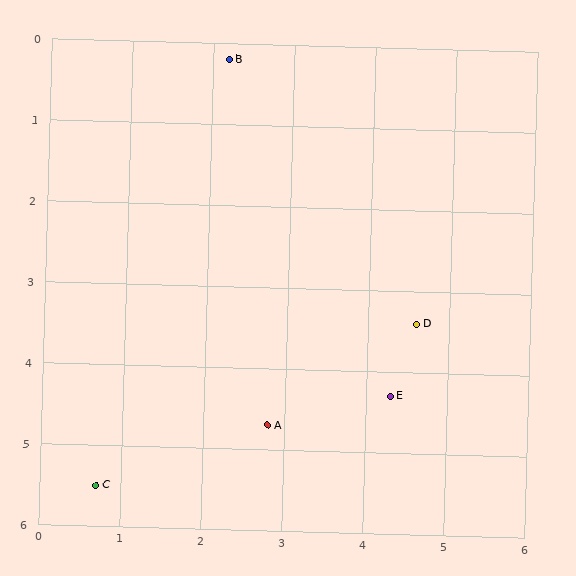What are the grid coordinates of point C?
Point C is at approximately (0.7, 5.5).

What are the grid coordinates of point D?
Point D is at approximately (4.6, 3.4).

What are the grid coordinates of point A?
Point A is at approximately (2.8, 4.7).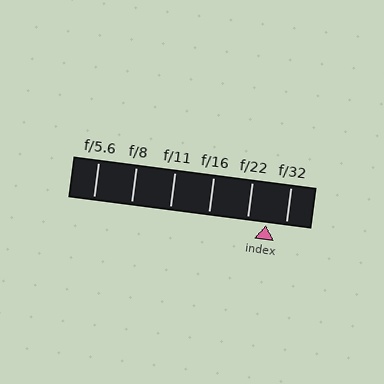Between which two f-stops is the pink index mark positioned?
The index mark is between f/22 and f/32.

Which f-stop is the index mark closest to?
The index mark is closest to f/32.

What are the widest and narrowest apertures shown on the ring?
The widest aperture shown is f/5.6 and the narrowest is f/32.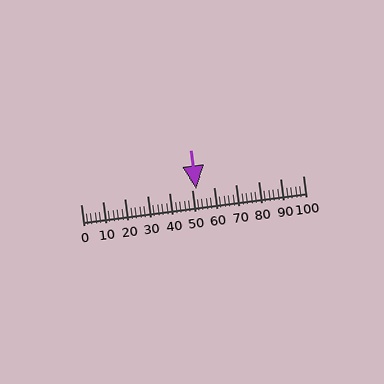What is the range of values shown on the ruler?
The ruler shows values from 0 to 100.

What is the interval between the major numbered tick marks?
The major tick marks are spaced 10 units apart.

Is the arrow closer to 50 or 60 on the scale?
The arrow is closer to 50.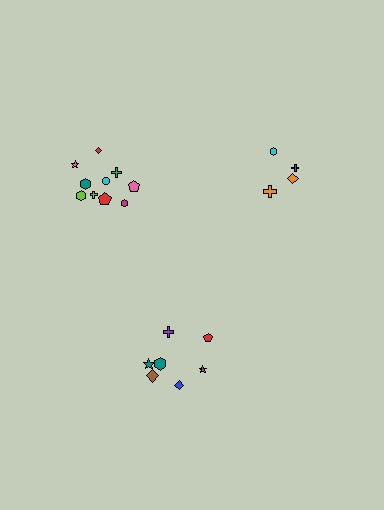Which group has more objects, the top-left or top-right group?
The top-left group.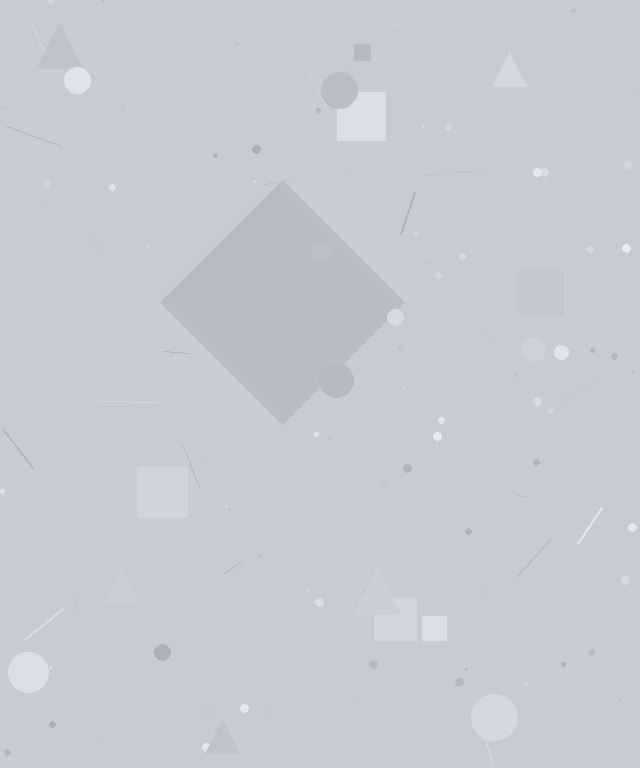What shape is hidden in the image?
A diamond is hidden in the image.